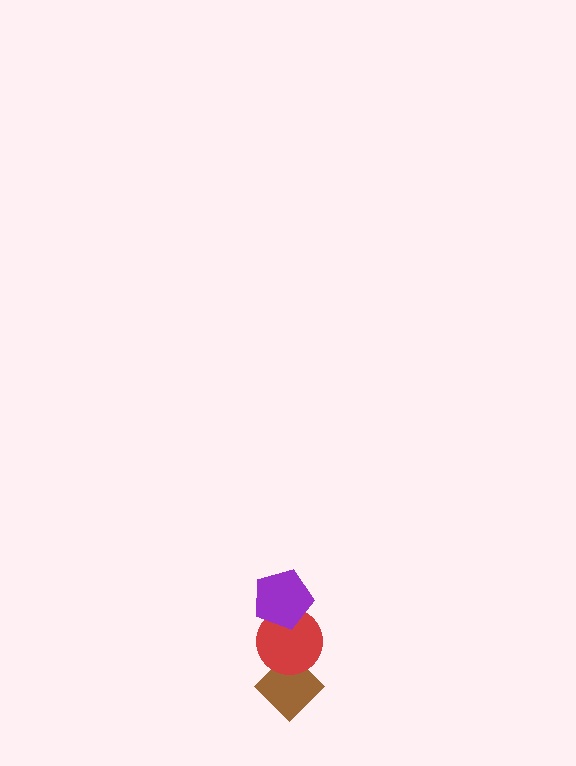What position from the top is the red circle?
The red circle is 2nd from the top.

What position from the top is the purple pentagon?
The purple pentagon is 1st from the top.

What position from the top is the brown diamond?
The brown diamond is 3rd from the top.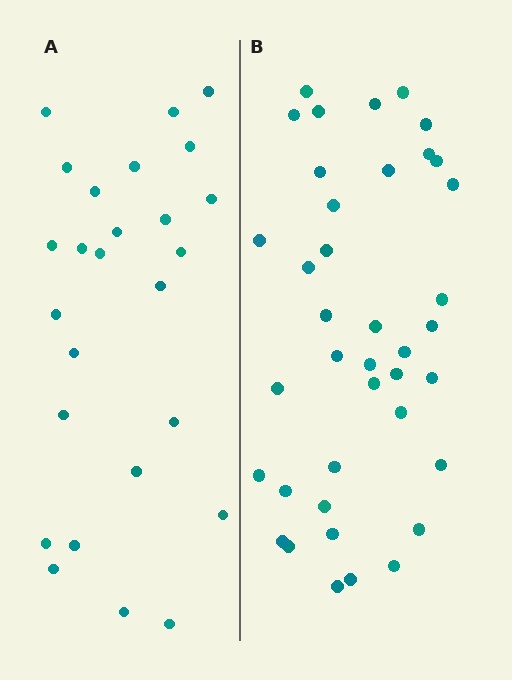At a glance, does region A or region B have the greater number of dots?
Region B (the right region) has more dots.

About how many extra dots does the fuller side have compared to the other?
Region B has approximately 15 more dots than region A.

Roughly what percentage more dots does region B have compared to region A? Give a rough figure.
About 50% more.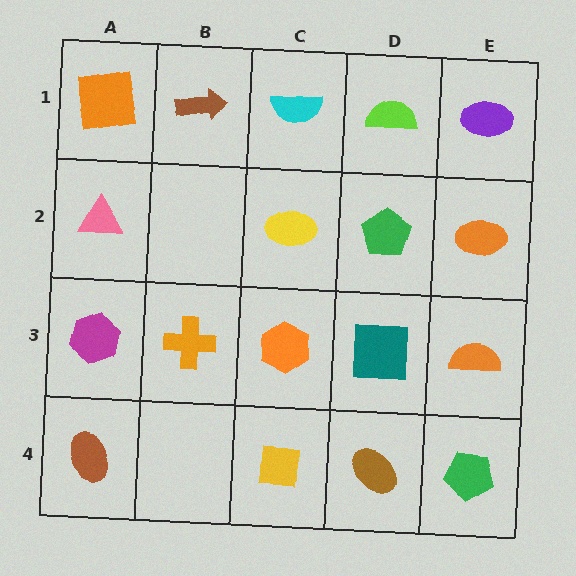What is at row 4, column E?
A green pentagon.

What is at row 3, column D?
A teal square.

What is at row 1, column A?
An orange square.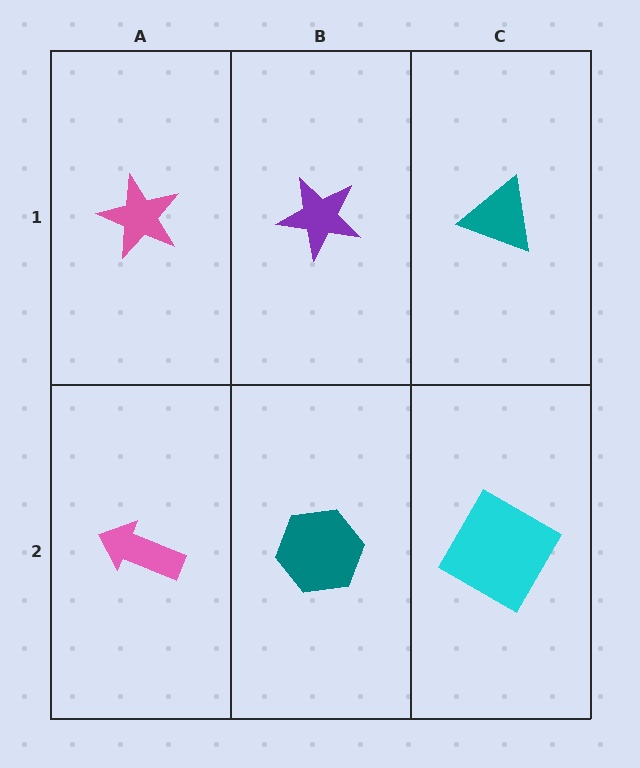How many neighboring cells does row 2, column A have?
2.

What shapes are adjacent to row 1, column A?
A pink arrow (row 2, column A), a purple star (row 1, column B).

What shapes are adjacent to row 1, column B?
A teal hexagon (row 2, column B), a pink star (row 1, column A), a teal triangle (row 1, column C).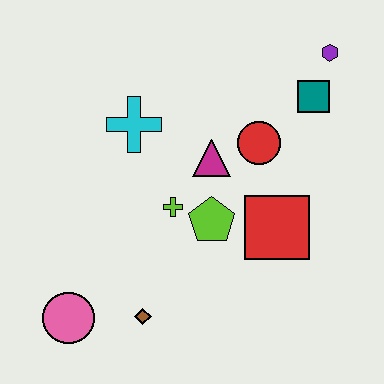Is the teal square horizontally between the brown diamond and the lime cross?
No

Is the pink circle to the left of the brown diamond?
Yes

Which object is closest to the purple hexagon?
The teal square is closest to the purple hexagon.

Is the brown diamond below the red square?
Yes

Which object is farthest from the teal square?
The pink circle is farthest from the teal square.